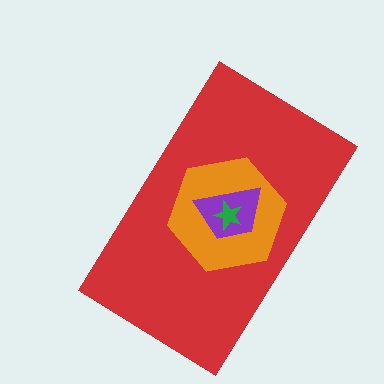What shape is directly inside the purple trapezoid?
The green star.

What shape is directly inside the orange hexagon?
The purple trapezoid.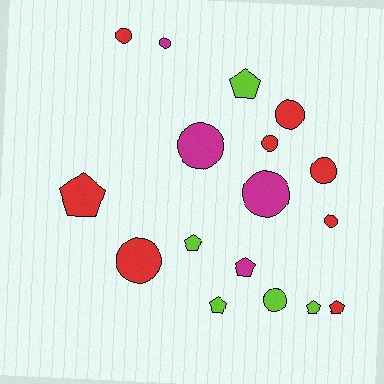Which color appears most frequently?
Red, with 8 objects.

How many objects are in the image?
There are 17 objects.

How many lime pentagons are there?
There are 4 lime pentagons.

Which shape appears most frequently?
Circle, with 10 objects.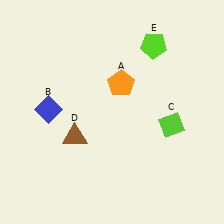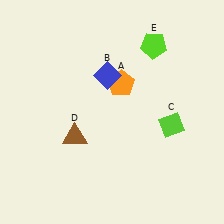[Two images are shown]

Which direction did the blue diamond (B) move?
The blue diamond (B) moved right.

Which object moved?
The blue diamond (B) moved right.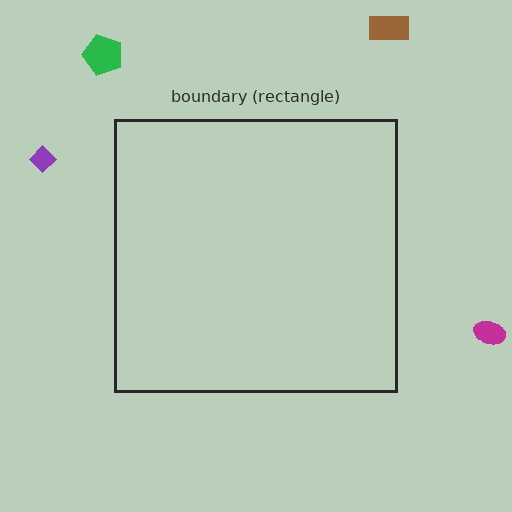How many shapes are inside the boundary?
0 inside, 4 outside.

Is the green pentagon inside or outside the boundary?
Outside.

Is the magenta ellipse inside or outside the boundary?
Outside.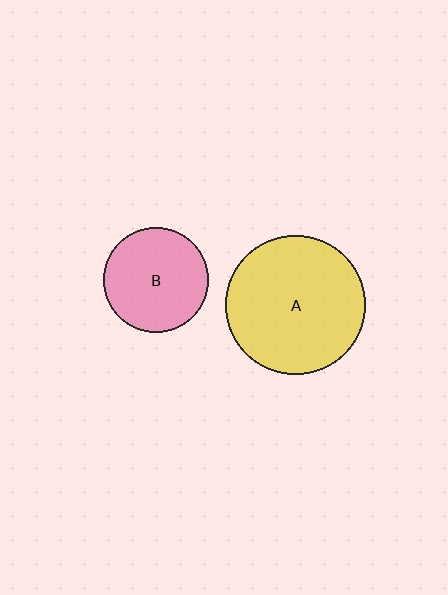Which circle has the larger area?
Circle A (yellow).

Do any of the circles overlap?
No, none of the circles overlap.